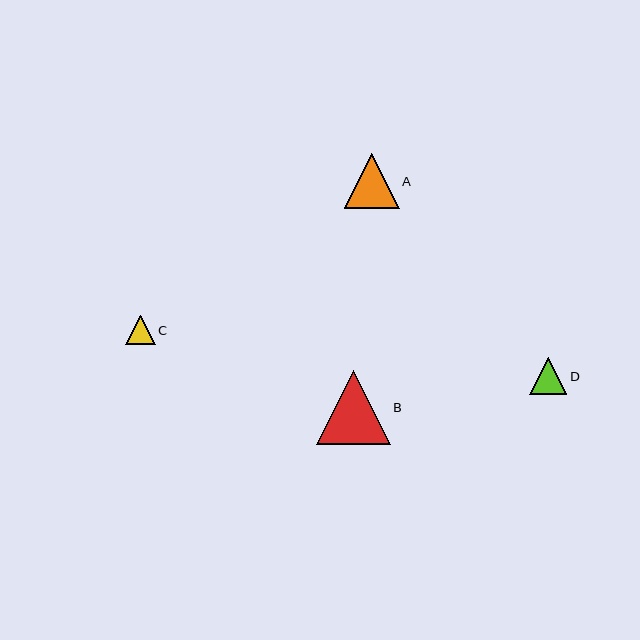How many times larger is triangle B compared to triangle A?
Triangle B is approximately 1.3 times the size of triangle A.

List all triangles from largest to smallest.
From largest to smallest: B, A, D, C.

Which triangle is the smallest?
Triangle C is the smallest with a size of approximately 29 pixels.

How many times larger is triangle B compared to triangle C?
Triangle B is approximately 2.5 times the size of triangle C.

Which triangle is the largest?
Triangle B is the largest with a size of approximately 74 pixels.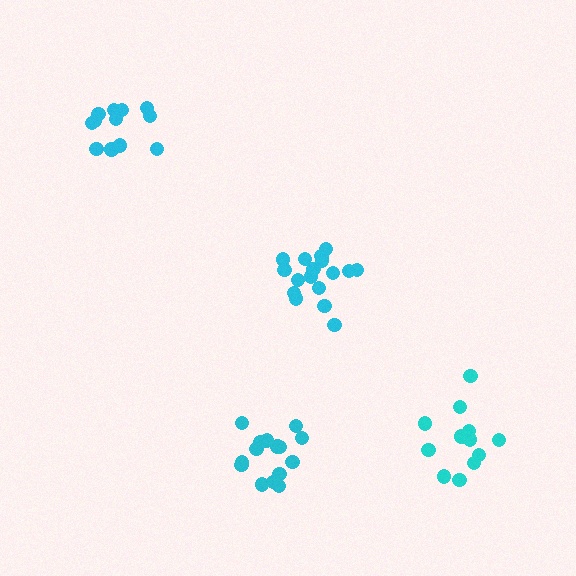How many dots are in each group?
Group 1: 12 dots, Group 2: 12 dots, Group 3: 15 dots, Group 4: 17 dots (56 total).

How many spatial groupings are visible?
There are 4 spatial groupings.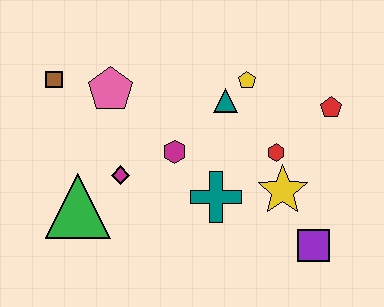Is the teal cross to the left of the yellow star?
Yes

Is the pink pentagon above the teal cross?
Yes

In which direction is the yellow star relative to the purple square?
The yellow star is above the purple square.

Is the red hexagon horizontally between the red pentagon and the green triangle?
Yes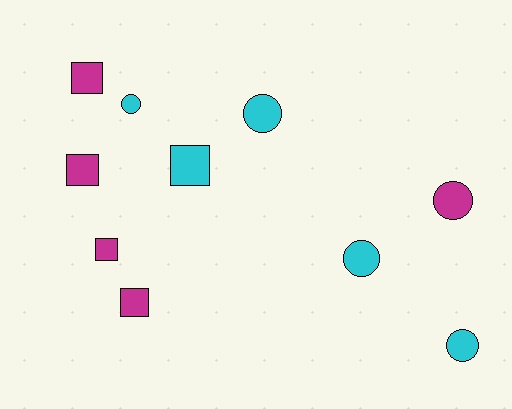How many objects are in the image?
There are 10 objects.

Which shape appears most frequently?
Square, with 5 objects.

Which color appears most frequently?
Magenta, with 5 objects.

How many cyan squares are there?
There is 1 cyan square.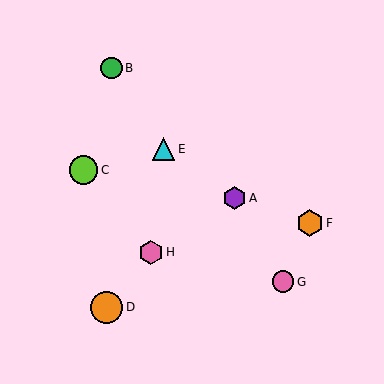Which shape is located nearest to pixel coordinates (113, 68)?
The green circle (labeled B) at (112, 68) is nearest to that location.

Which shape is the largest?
The orange circle (labeled D) is the largest.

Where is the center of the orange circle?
The center of the orange circle is at (107, 307).